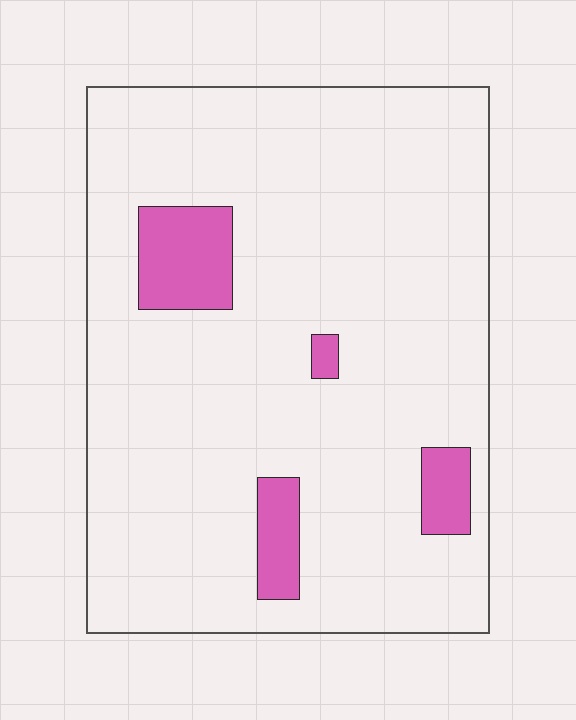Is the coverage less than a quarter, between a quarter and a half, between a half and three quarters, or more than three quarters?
Less than a quarter.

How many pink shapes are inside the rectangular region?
4.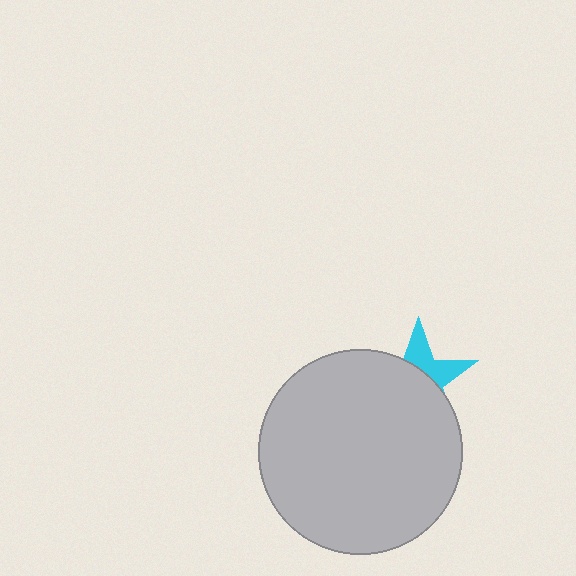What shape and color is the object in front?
The object in front is a light gray circle.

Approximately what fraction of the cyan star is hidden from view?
Roughly 65% of the cyan star is hidden behind the light gray circle.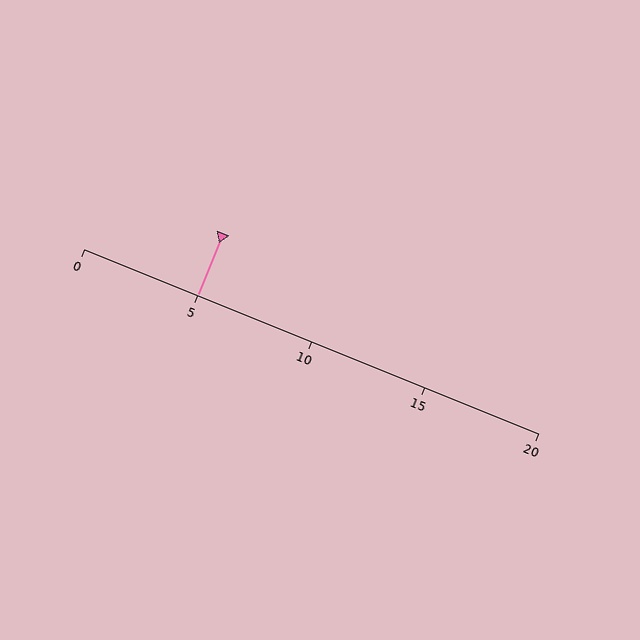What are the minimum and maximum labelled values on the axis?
The axis runs from 0 to 20.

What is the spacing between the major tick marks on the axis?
The major ticks are spaced 5 apart.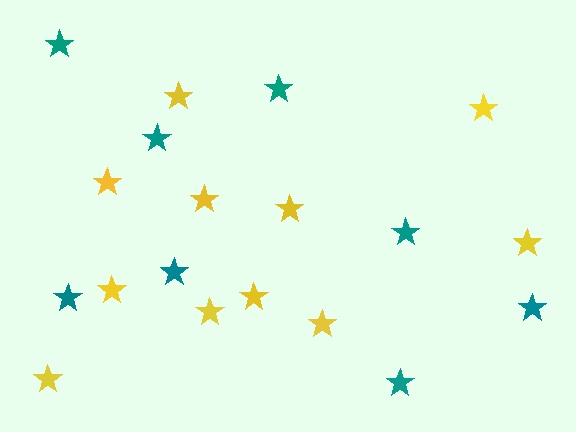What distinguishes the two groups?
There are 2 groups: one group of teal stars (8) and one group of yellow stars (11).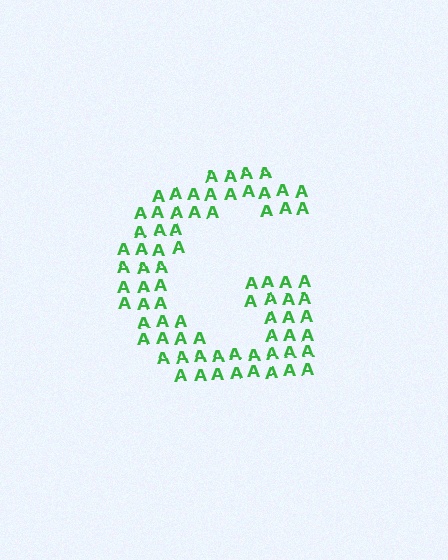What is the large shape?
The large shape is the letter G.